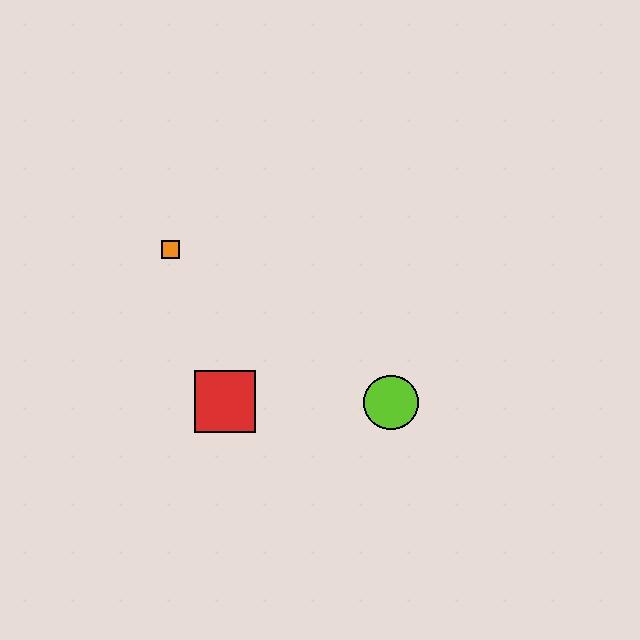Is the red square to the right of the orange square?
Yes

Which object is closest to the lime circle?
The red square is closest to the lime circle.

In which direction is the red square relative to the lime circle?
The red square is to the left of the lime circle.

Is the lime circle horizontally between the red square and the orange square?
No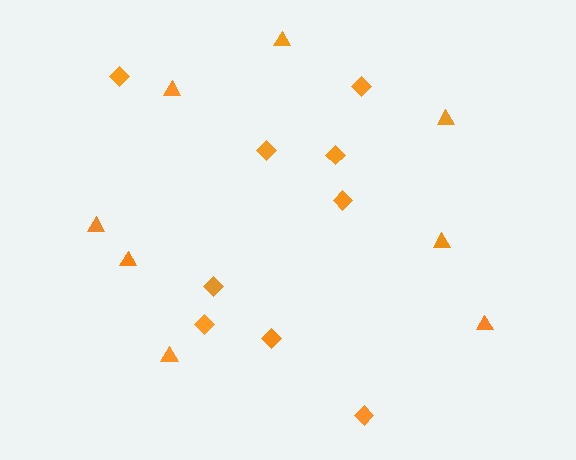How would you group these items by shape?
There are 2 groups: one group of diamonds (9) and one group of triangles (8).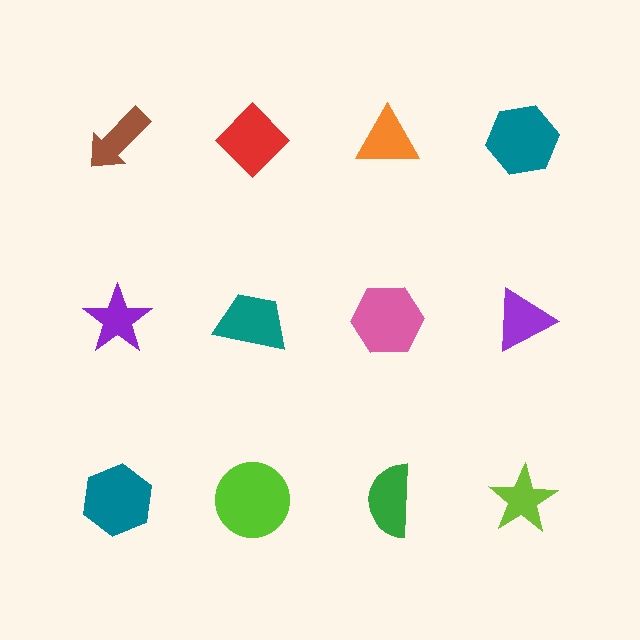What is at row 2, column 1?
A purple star.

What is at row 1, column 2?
A red diamond.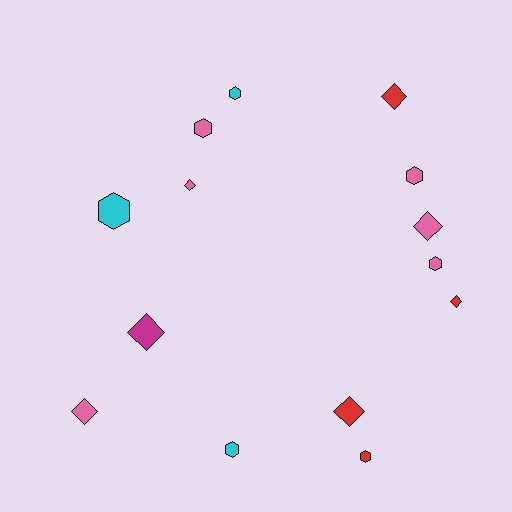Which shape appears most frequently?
Hexagon, with 7 objects.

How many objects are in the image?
There are 14 objects.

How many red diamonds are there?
There are 3 red diamonds.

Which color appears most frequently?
Pink, with 6 objects.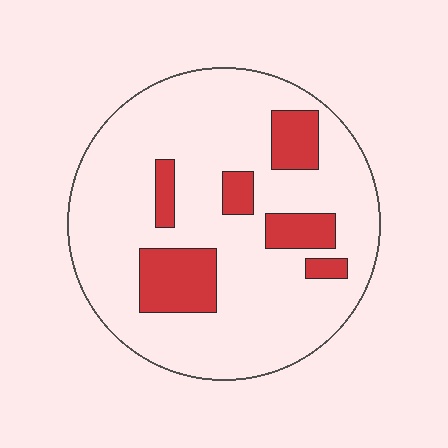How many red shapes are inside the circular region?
6.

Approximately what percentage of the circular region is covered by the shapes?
Approximately 20%.